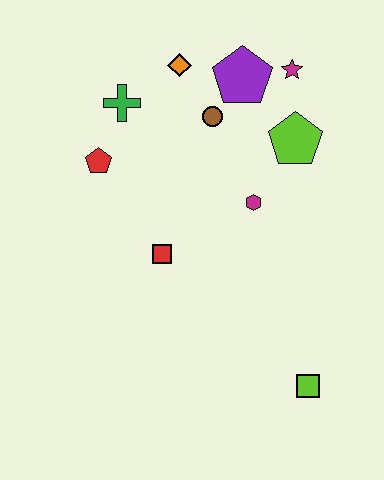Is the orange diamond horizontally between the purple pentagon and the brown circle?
No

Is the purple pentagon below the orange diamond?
Yes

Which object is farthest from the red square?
The magenta star is farthest from the red square.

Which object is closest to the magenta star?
The purple pentagon is closest to the magenta star.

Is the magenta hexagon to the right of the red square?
Yes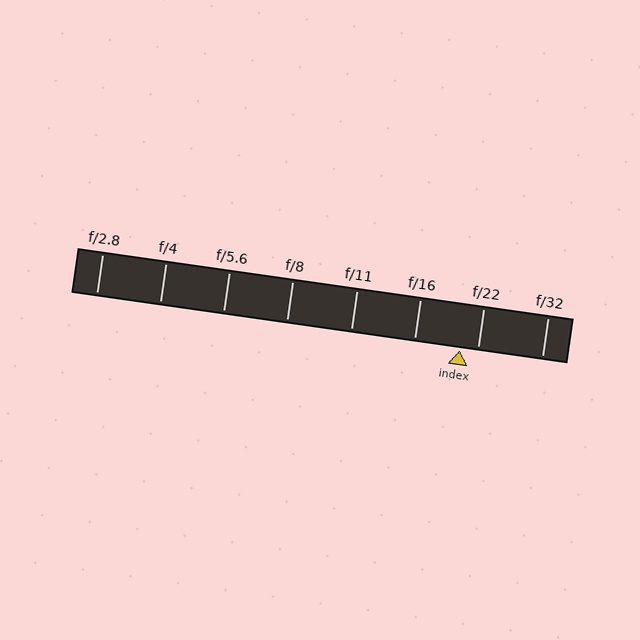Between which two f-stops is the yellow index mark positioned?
The index mark is between f/16 and f/22.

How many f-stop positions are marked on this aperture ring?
There are 8 f-stop positions marked.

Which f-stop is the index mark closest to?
The index mark is closest to f/22.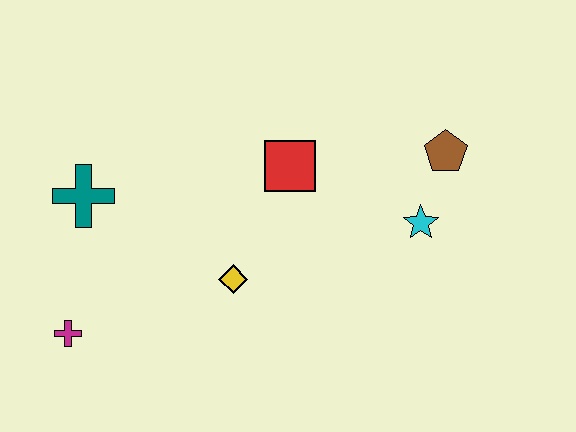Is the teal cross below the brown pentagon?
Yes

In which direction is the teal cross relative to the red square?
The teal cross is to the left of the red square.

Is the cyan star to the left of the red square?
No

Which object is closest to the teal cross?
The magenta cross is closest to the teal cross.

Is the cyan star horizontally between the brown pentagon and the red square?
Yes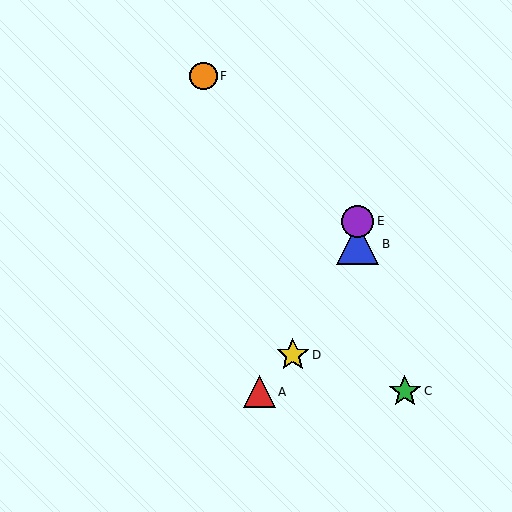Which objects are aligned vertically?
Objects B, E are aligned vertically.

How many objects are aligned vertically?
2 objects (B, E) are aligned vertically.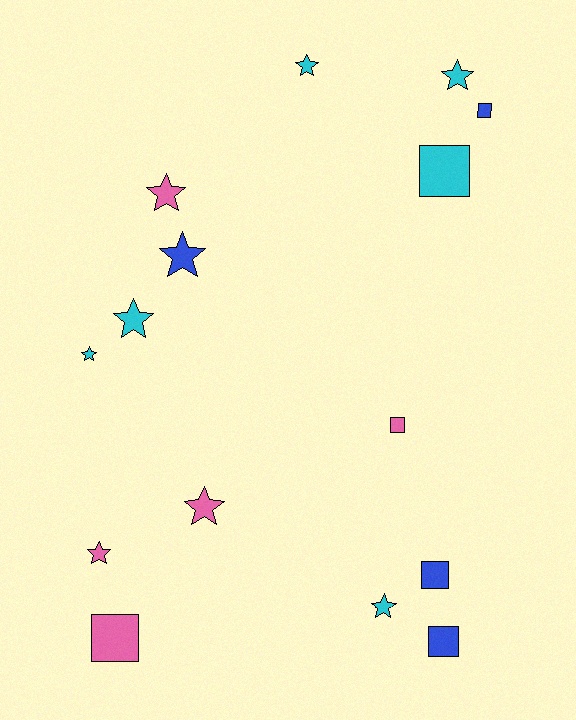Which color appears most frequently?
Cyan, with 6 objects.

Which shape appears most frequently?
Star, with 9 objects.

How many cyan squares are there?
There is 1 cyan square.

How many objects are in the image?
There are 15 objects.